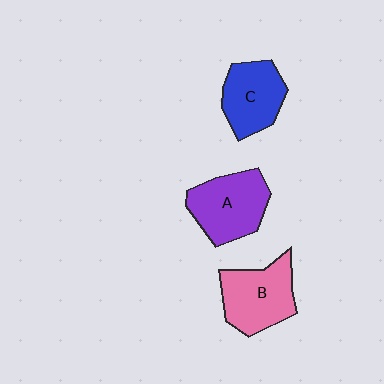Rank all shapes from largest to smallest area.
From largest to smallest: A (purple), B (pink), C (blue).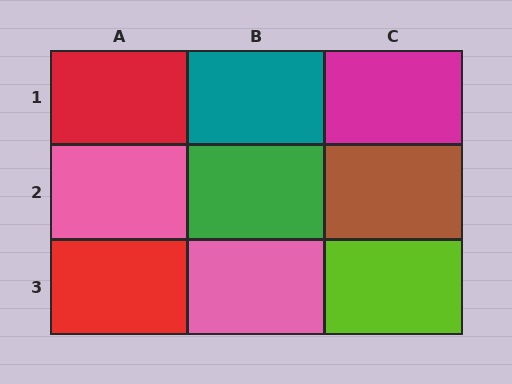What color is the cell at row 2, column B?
Green.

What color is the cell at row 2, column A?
Pink.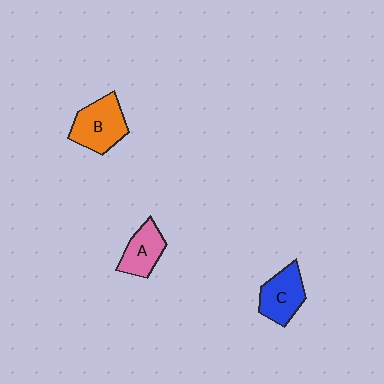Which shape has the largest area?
Shape B (orange).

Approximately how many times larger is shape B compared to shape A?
Approximately 1.3 times.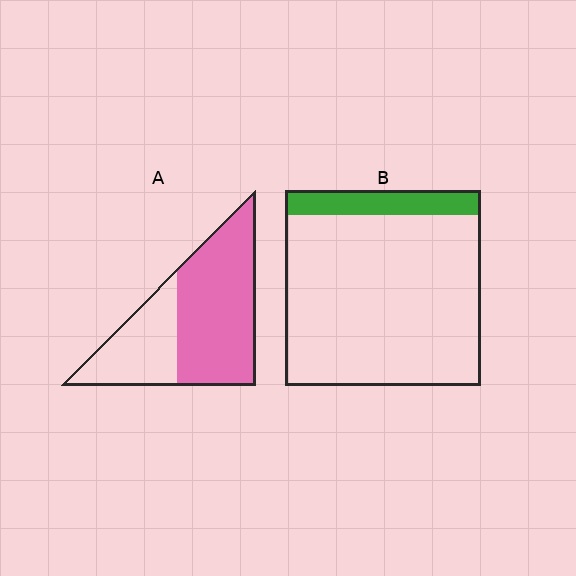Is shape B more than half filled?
No.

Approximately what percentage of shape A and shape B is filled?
A is approximately 65% and B is approximately 15%.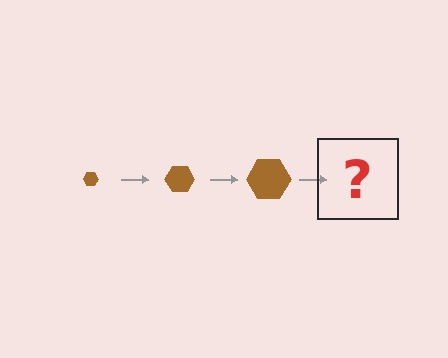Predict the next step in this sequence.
The next step is a brown hexagon, larger than the previous one.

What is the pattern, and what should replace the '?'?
The pattern is that the hexagon gets progressively larger each step. The '?' should be a brown hexagon, larger than the previous one.